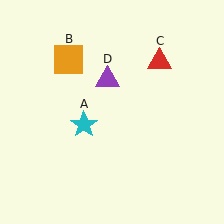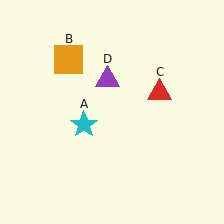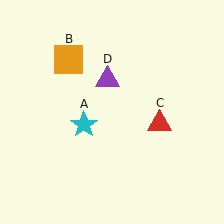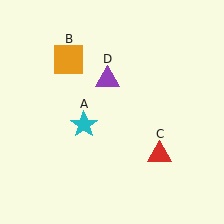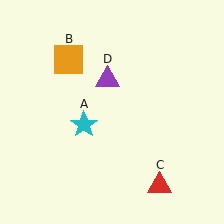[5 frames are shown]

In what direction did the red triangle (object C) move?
The red triangle (object C) moved down.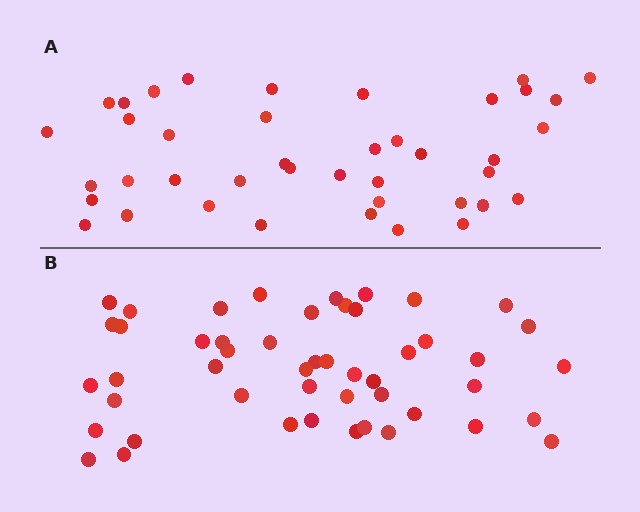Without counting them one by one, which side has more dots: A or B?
Region B (the bottom region) has more dots.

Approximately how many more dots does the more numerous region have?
Region B has roughly 8 or so more dots than region A.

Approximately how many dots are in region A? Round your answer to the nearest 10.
About 40 dots. (The exact count is 41, which rounds to 40.)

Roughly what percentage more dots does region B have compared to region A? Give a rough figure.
About 20% more.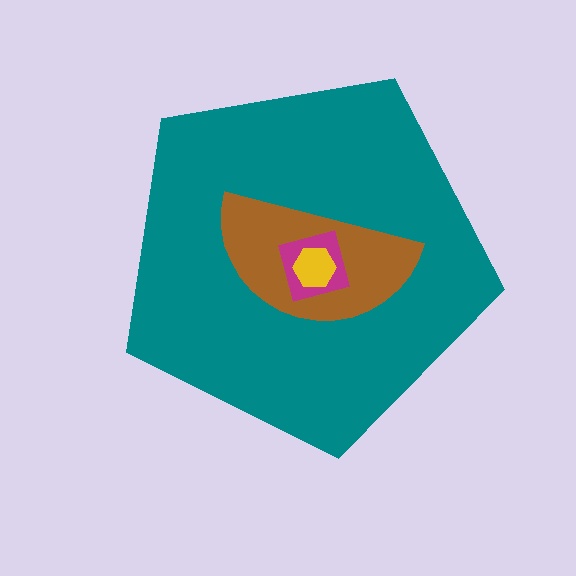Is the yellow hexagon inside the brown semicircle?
Yes.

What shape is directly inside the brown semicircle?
The magenta diamond.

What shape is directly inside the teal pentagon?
The brown semicircle.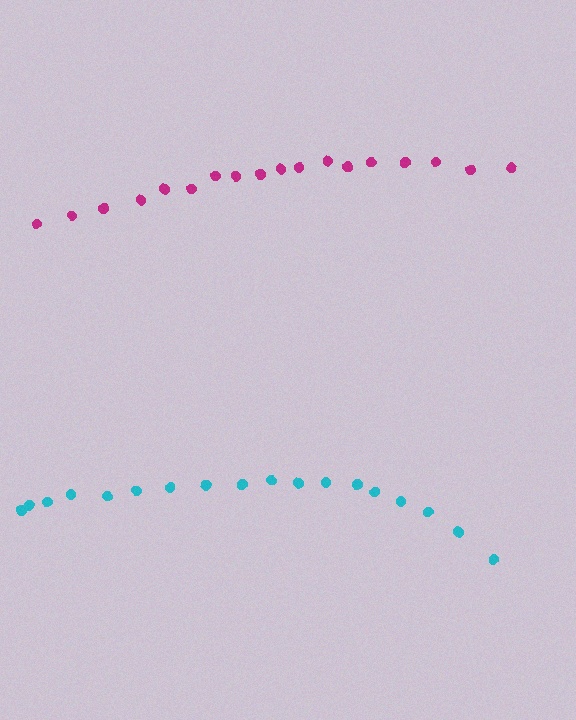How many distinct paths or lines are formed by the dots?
There are 2 distinct paths.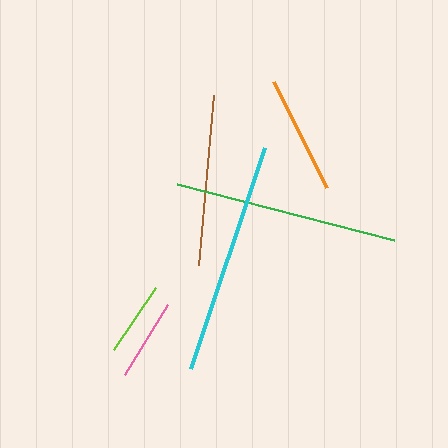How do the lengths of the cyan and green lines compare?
The cyan and green lines are approximately the same length.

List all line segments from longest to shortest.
From longest to shortest: cyan, green, brown, orange, pink, lime.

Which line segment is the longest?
The cyan line is the longest at approximately 234 pixels.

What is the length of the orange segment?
The orange segment is approximately 118 pixels long.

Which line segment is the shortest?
The lime line is the shortest at approximately 75 pixels.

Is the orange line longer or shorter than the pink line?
The orange line is longer than the pink line.